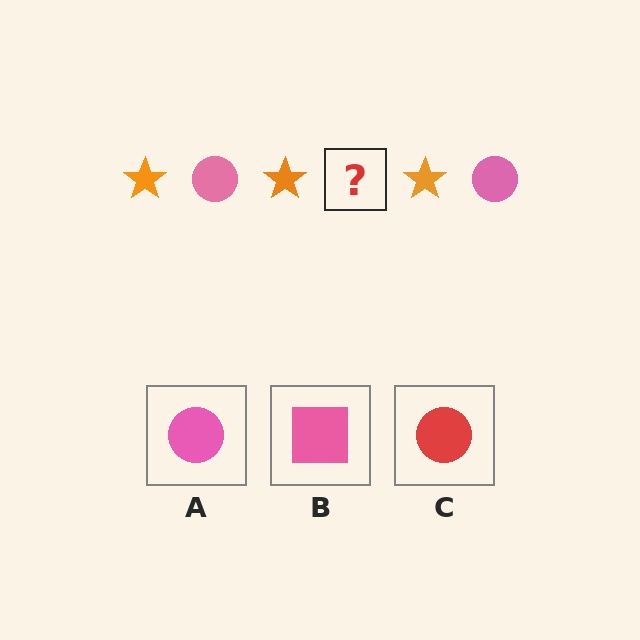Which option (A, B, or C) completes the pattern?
A.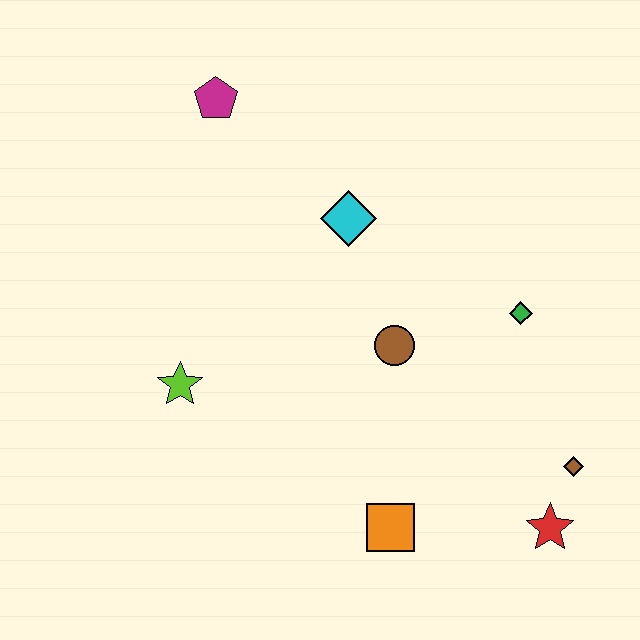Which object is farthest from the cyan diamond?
The red star is farthest from the cyan diamond.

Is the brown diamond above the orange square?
Yes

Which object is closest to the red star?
The brown diamond is closest to the red star.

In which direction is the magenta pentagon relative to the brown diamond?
The magenta pentagon is above the brown diamond.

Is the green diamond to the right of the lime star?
Yes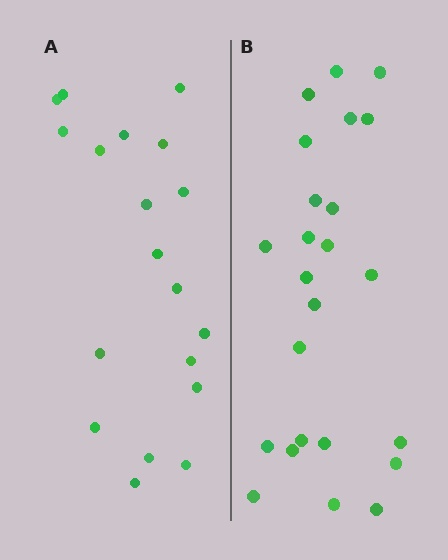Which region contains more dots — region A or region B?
Region B (the right region) has more dots.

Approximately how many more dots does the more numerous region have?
Region B has about 5 more dots than region A.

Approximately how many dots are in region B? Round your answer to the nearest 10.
About 20 dots. (The exact count is 24, which rounds to 20.)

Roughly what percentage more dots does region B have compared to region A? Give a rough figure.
About 25% more.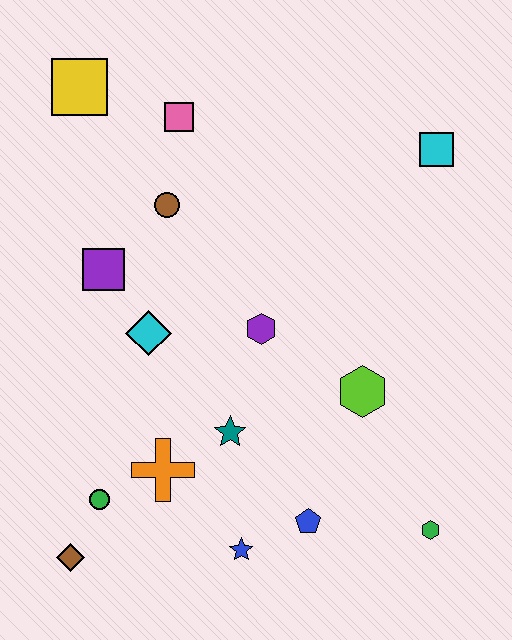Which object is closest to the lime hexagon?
The purple hexagon is closest to the lime hexagon.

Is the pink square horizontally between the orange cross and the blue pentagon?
Yes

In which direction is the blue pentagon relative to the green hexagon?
The blue pentagon is to the left of the green hexagon.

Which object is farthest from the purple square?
The green hexagon is farthest from the purple square.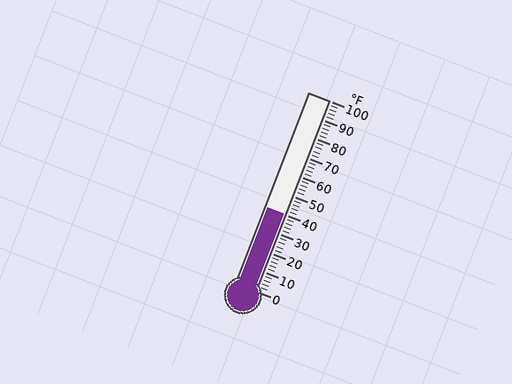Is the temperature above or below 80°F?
The temperature is below 80°F.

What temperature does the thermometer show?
The thermometer shows approximately 40°F.